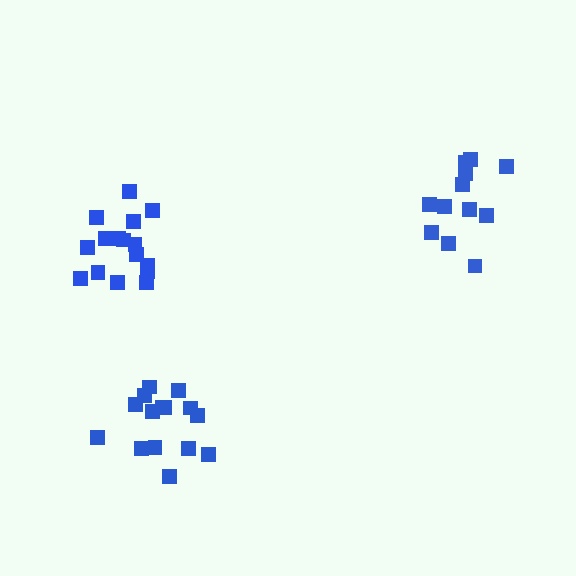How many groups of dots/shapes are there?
There are 3 groups.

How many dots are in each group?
Group 1: 12 dots, Group 2: 16 dots, Group 3: 15 dots (43 total).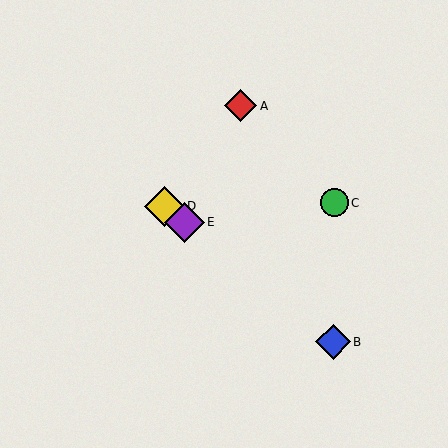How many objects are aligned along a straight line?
3 objects (B, D, E) are aligned along a straight line.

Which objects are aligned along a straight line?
Objects B, D, E are aligned along a straight line.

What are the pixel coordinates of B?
Object B is at (333, 342).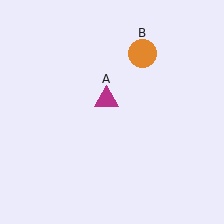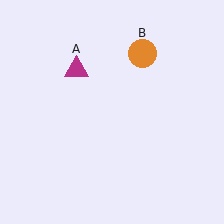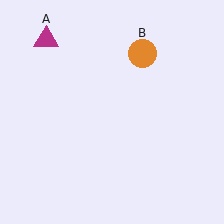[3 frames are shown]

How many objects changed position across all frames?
1 object changed position: magenta triangle (object A).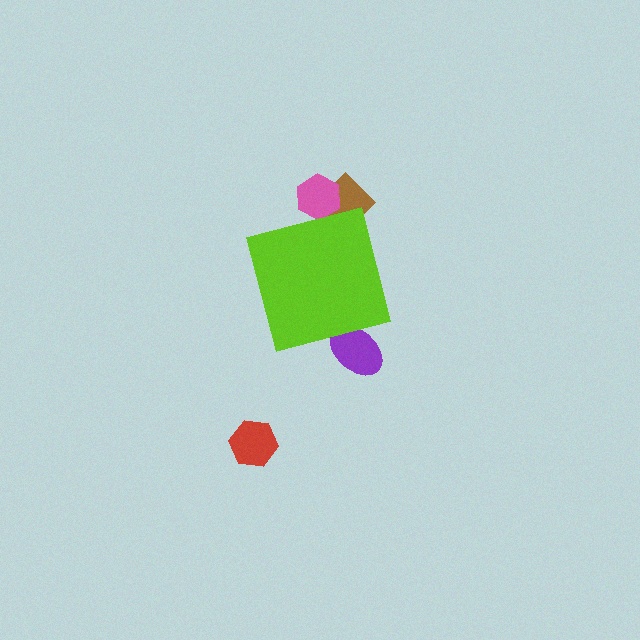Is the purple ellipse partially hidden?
Yes, the purple ellipse is partially hidden behind the lime square.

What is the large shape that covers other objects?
A lime square.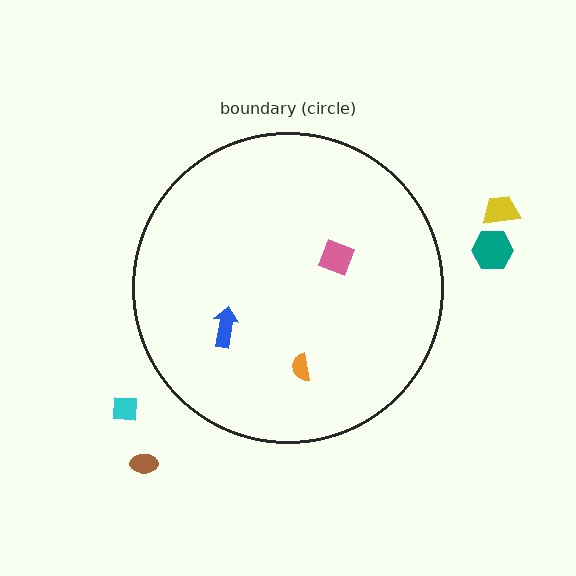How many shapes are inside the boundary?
3 inside, 4 outside.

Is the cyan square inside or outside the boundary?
Outside.